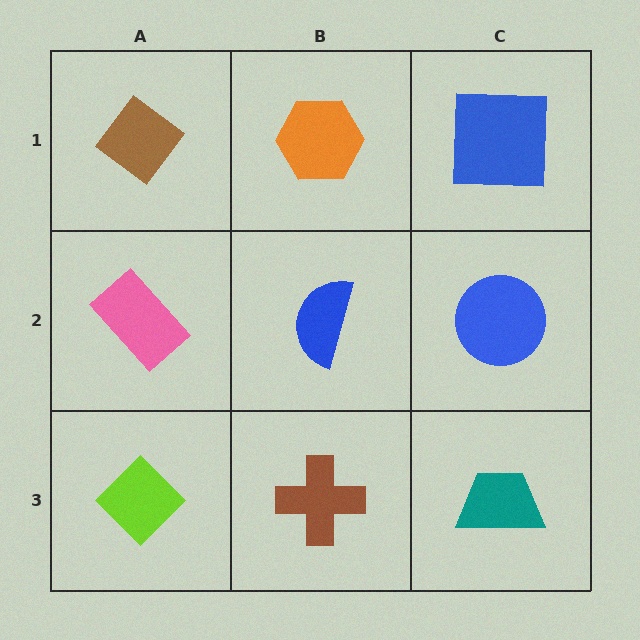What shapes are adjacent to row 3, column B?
A blue semicircle (row 2, column B), a lime diamond (row 3, column A), a teal trapezoid (row 3, column C).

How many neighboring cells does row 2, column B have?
4.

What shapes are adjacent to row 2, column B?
An orange hexagon (row 1, column B), a brown cross (row 3, column B), a pink rectangle (row 2, column A), a blue circle (row 2, column C).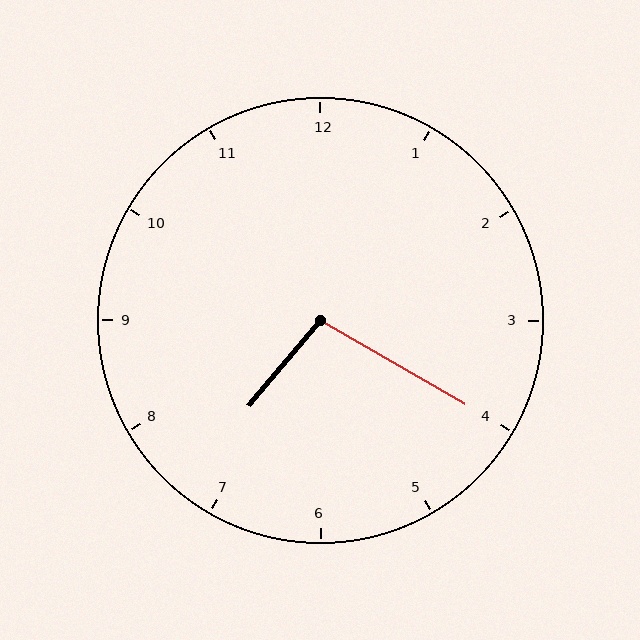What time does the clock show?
7:20.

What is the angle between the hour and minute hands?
Approximately 100 degrees.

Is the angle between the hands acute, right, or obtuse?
It is obtuse.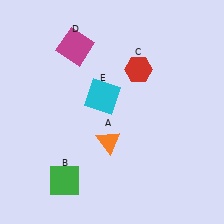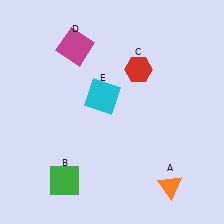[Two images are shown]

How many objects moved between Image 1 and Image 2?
1 object moved between the two images.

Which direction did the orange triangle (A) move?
The orange triangle (A) moved right.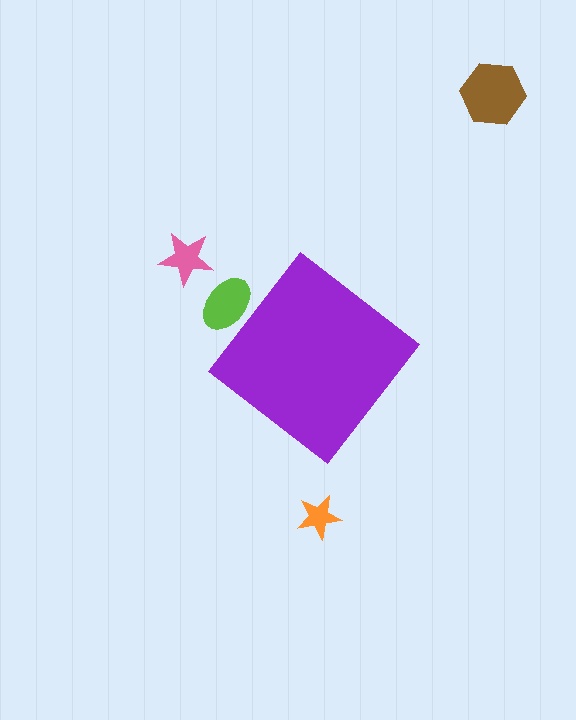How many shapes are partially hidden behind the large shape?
1 shape is partially hidden.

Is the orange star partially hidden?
No, the orange star is fully visible.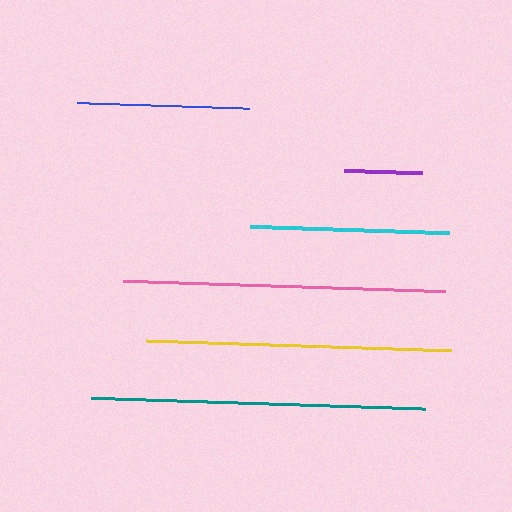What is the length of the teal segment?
The teal segment is approximately 333 pixels long.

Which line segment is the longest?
The teal line is the longest at approximately 333 pixels.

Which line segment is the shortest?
The purple line is the shortest at approximately 78 pixels.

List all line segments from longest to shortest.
From longest to shortest: teal, pink, yellow, cyan, blue, purple.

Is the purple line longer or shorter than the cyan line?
The cyan line is longer than the purple line.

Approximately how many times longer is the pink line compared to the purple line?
The pink line is approximately 4.1 times the length of the purple line.